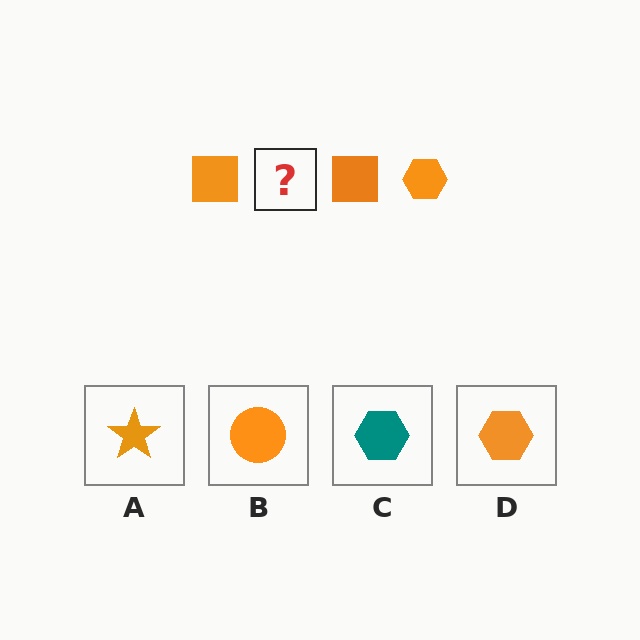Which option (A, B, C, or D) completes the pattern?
D.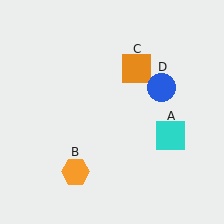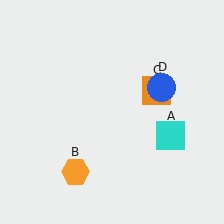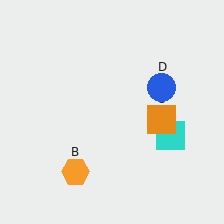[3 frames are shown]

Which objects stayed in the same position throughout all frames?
Cyan square (object A) and orange hexagon (object B) and blue circle (object D) remained stationary.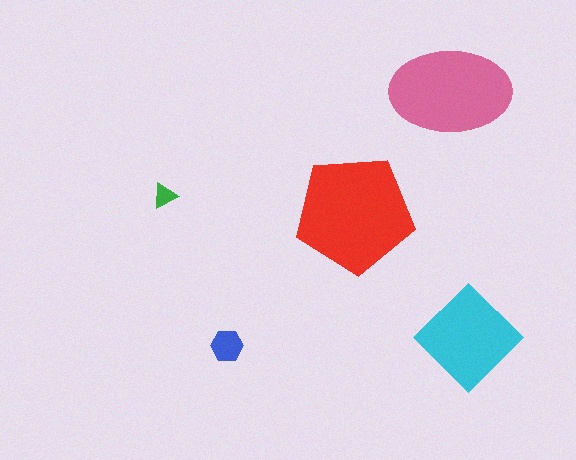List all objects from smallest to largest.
The green triangle, the blue hexagon, the cyan diamond, the pink ellipse, the red pentagon.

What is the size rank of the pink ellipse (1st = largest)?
2nd.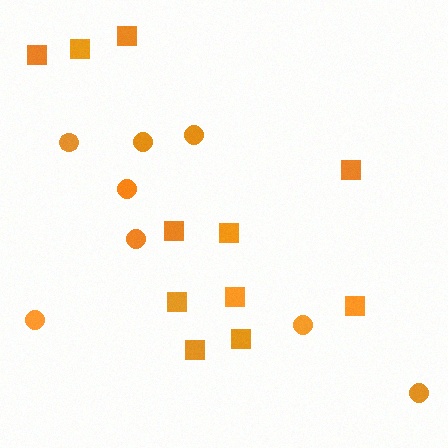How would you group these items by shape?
There are 2 groups: one group of squares (11) and one group of circles (8).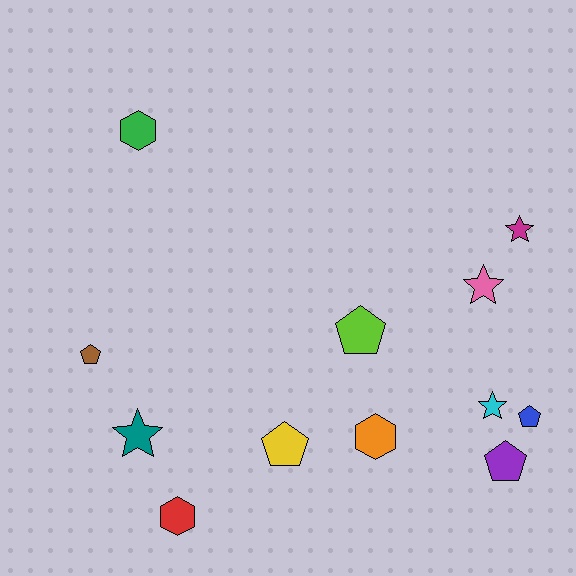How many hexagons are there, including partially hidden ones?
There are 3 hexagons.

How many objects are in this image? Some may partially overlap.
There are 12 objects.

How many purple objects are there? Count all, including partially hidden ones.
There is 1 purple object.